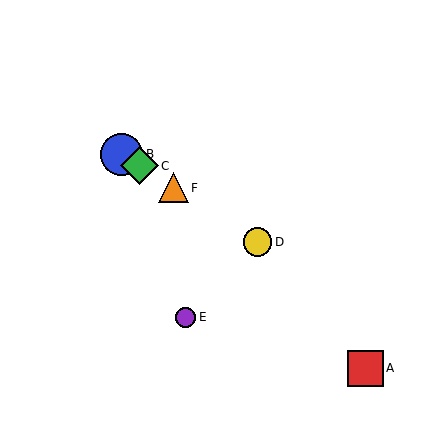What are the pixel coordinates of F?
Object F is at (173, 188).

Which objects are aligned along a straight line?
Objects B, C, D, F are aligned along a straight line.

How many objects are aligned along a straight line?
4 objects (B, C, D, F) are aligned along a straight line.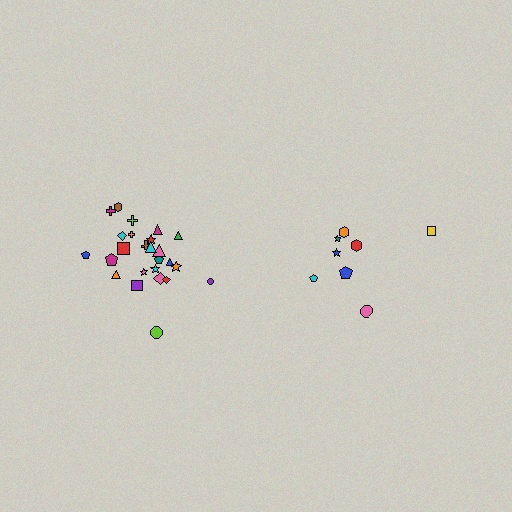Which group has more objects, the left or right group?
The left group.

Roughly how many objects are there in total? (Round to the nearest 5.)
Roughly 35 objects in total.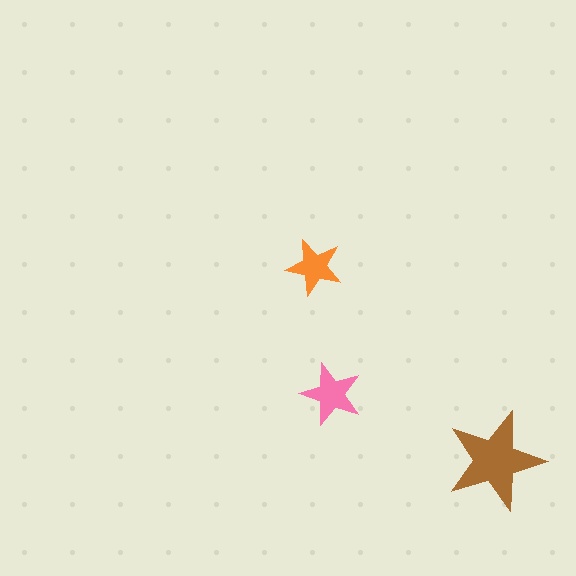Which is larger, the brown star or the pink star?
The brown one.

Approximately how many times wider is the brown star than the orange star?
About 2 times wider.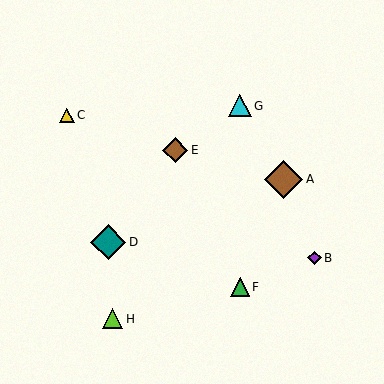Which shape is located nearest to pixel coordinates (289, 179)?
The brown diamond (labeled A) at (284, 179) is nearest to that location.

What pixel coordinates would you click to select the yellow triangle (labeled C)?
Click at (67, 115) to select the yellow triangle C.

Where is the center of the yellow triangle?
The center of the yellow triangle is at (67, 115).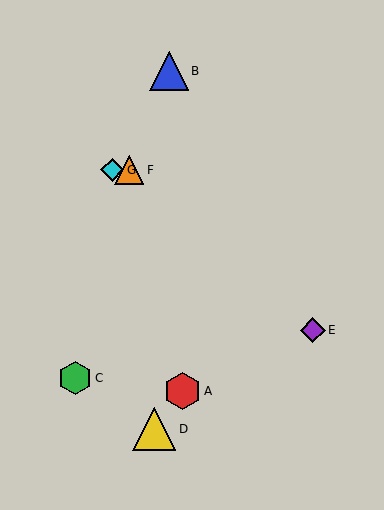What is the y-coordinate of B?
Object B is at y≈71.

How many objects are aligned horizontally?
2 objects (F, G) are aligned horizontally.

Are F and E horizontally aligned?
No, F is at y≈170 and E is at y≈330.